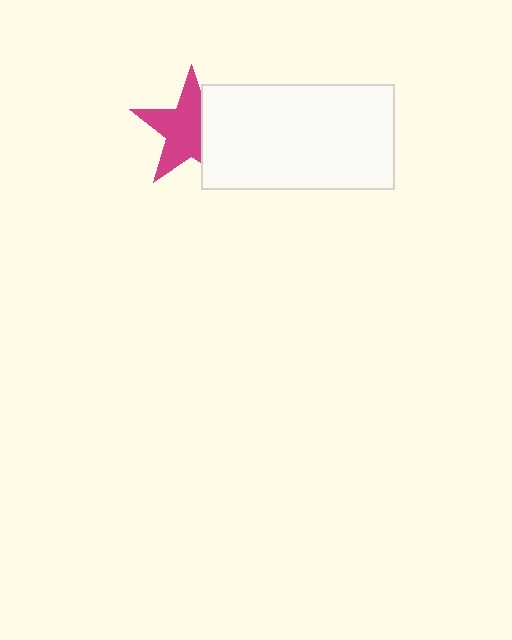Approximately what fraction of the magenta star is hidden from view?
Roughly 34% of the magenta star is hidden behind the white rectangle.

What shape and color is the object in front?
The object in front is a white rectangle.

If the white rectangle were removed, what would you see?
You would see the complete magenta star.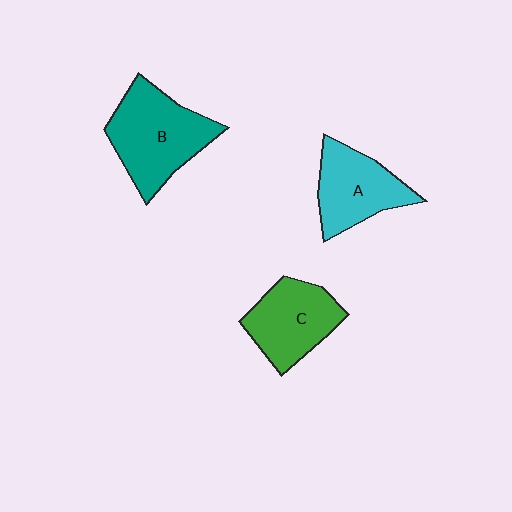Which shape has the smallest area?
Shape A (cyan).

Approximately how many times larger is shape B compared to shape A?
Approximately 1.3 times.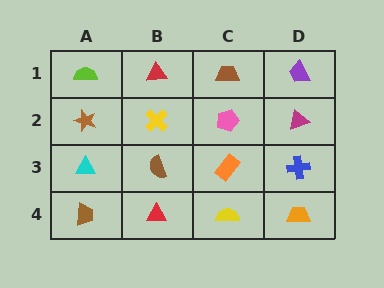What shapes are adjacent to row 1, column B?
A yellow cross (row 2, column B), a lime semicircle (row 1, column A), a brown trapezoid (row 1, column C).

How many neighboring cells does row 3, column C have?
4.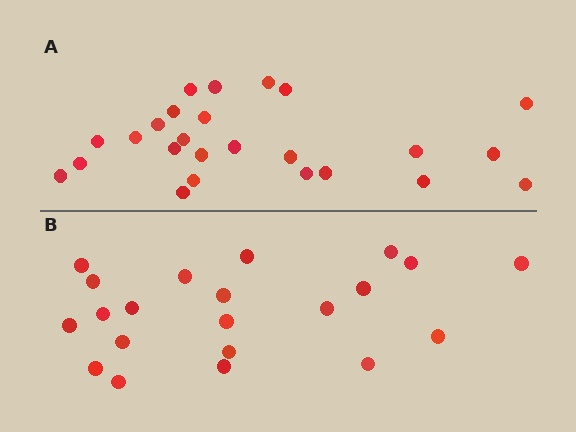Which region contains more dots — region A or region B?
Region A (the top region) has more dots.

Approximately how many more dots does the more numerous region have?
Region A has about 4 more dots than region B.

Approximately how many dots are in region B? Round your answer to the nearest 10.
About 20 dots. (The exact count is 21, which rounds to 20.)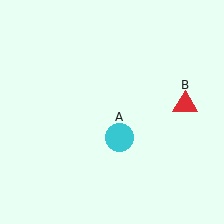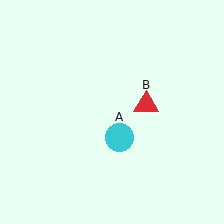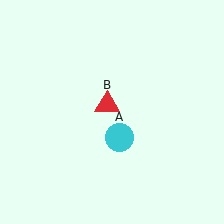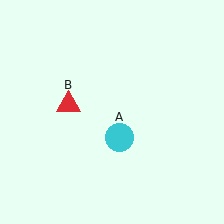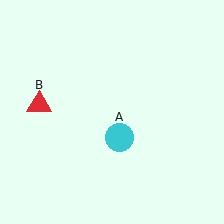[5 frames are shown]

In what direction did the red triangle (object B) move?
The red triangle (object B) moved left.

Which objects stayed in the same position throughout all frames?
Cyan circle (object A) remained stationary.